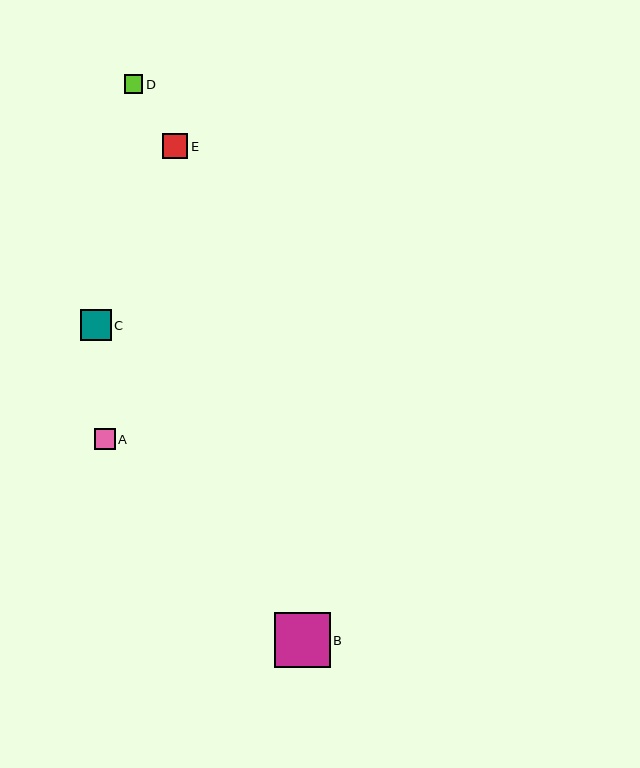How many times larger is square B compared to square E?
Square B is approximately 2.2 times the size of square E.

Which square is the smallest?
Square D is the smallest with a size of approximately 18 pixels.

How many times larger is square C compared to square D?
Square C is approximately 1.7 times the size of square D.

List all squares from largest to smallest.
From largest to smallest: B, C, E, A, D.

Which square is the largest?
Square B is the largest with a size of approximately 56 pixels.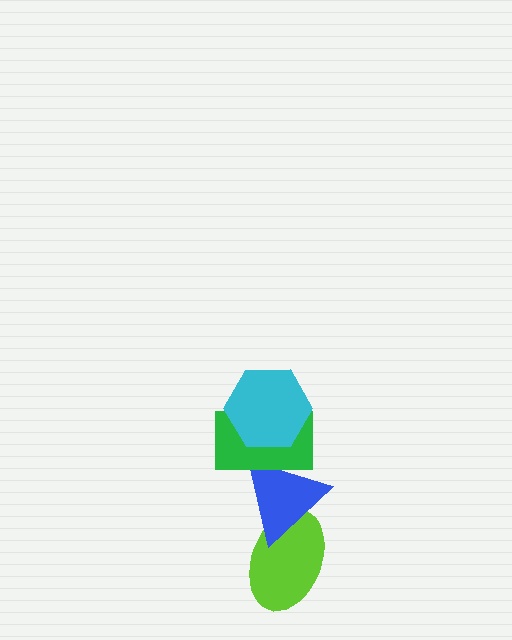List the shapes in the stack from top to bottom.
From top to bottom: the cyan hexagon, the green rectangle, the blue triangle, the lime ellipse.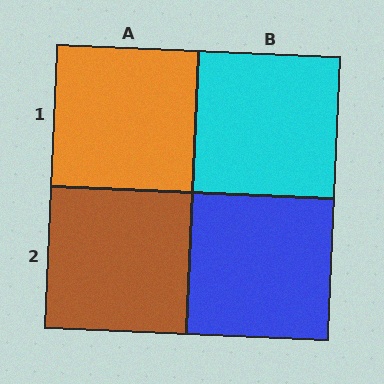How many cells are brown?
1 cell is brown.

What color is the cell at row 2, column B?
Blue.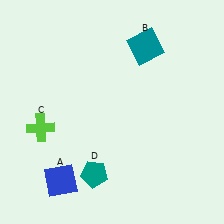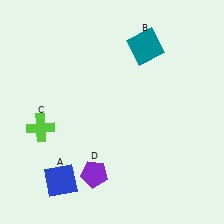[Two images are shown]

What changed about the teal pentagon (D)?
In Image 1, D is teal. In Image 2, it changed to purple.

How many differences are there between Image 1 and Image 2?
There is 1 difference between the two images.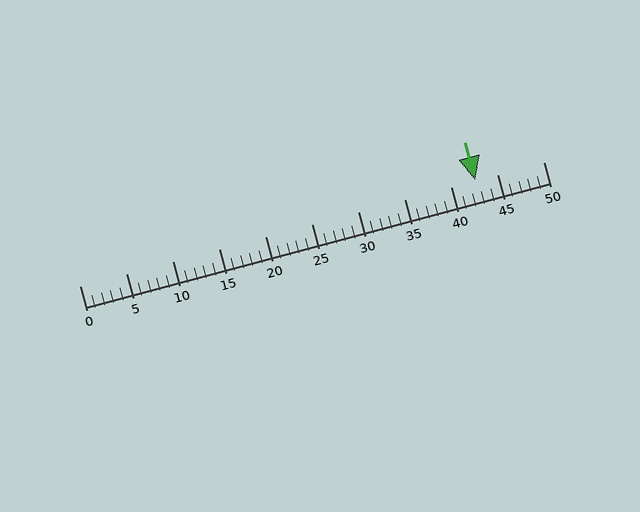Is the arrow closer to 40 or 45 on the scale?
The arrow is closer to 45.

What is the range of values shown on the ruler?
The ruler shows values from 0 to 50.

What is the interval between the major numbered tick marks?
The major tick marks are spaced 5 units apart.